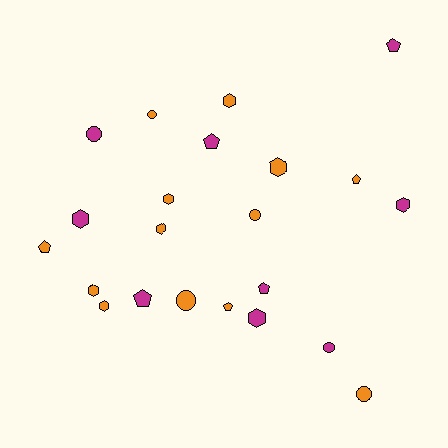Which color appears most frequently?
Orange, with 13 objects.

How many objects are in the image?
There are 22 objects.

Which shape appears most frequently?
Hexagon, with 9 objects.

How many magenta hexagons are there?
There are 3 magenta hexagons.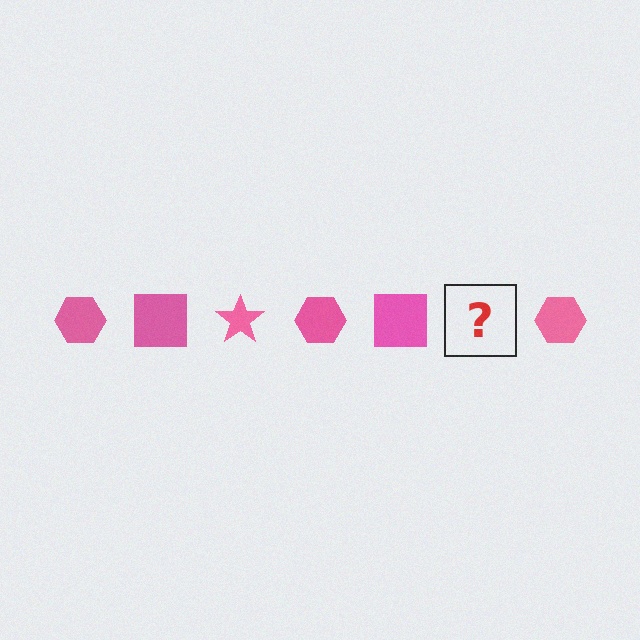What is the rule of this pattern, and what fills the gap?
The rule is that the pattern cycles through hexagon, square, star shapes in pink. The gap should be filled with a pink star.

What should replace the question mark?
The question mark should be replaced with a pink star.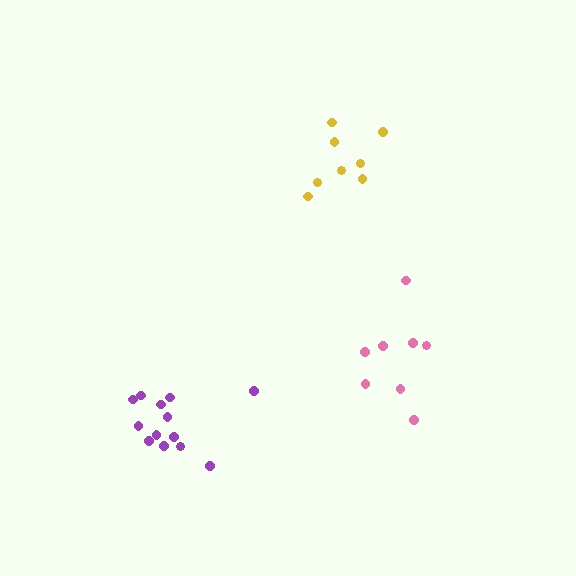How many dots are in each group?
Group 1: 8 dots, Group 2: 13 dots, Group 3: 8 dots (29 total).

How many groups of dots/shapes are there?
There are 3 groups.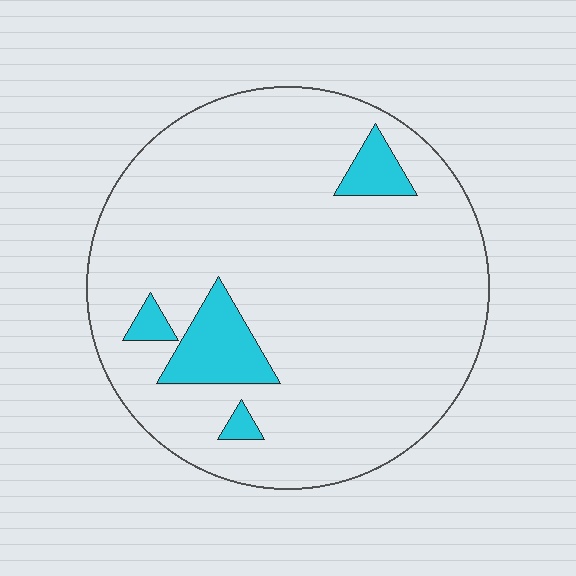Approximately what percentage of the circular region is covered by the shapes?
Approximately 10%.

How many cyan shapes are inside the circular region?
4.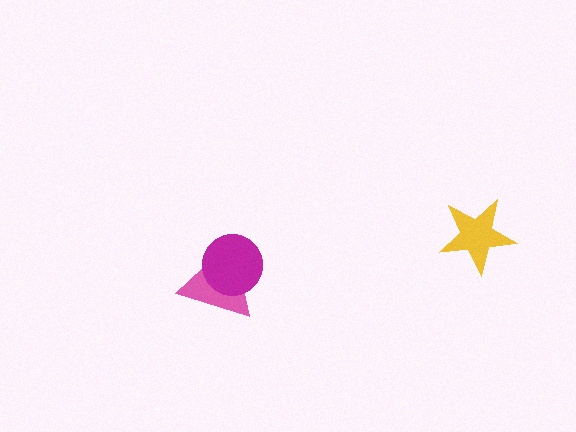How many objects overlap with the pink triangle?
1 object overlaps with the pink triangle.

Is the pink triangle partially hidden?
Yes, it is partially covered by another shape.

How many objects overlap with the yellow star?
0 objects overlap with the yellow star.